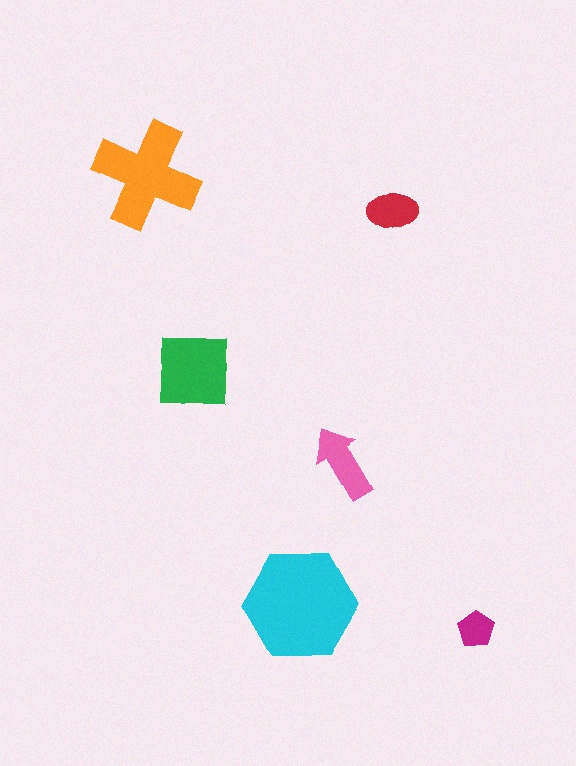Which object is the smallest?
The magenta pentagon.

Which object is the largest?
The cyan hexagon.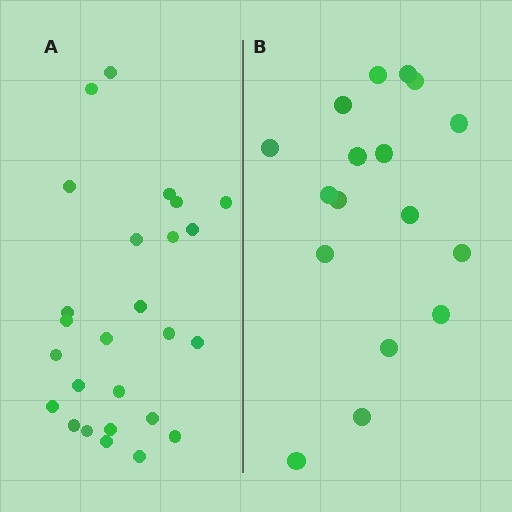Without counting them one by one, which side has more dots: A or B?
Region A (the left region) has more dots.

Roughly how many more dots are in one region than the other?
Region A has roughly 8 or so more dots than region B.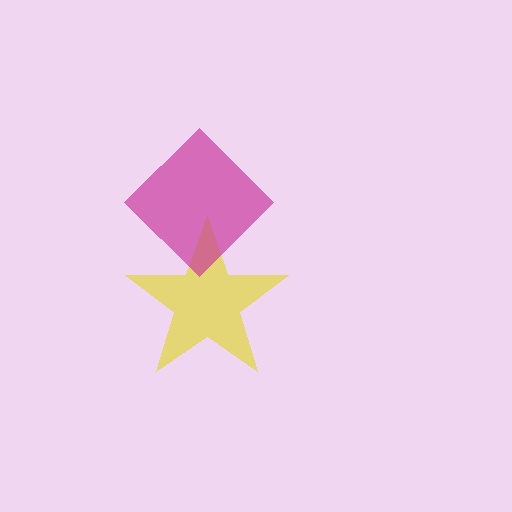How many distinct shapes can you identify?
There are 2 distinct shapes: a yellow star, a magenta diamond.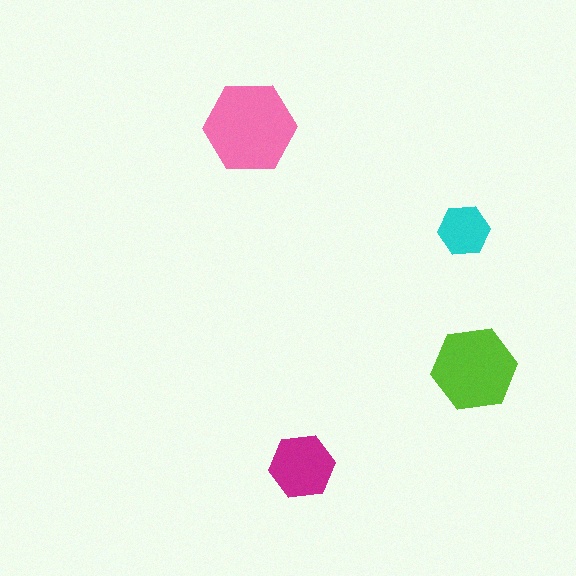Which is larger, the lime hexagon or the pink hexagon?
The pink one.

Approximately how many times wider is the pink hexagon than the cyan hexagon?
About 2 times wider.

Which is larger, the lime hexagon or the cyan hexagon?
The lime one.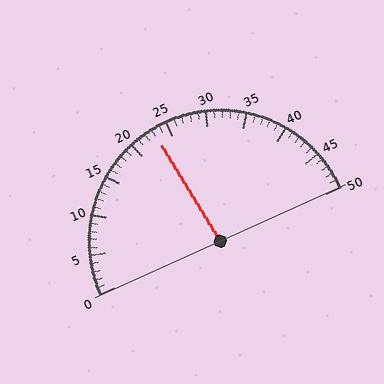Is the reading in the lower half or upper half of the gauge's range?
The reading is in the lower half of the range (0 to 50).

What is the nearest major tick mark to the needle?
The nearest major tick mark is 25.